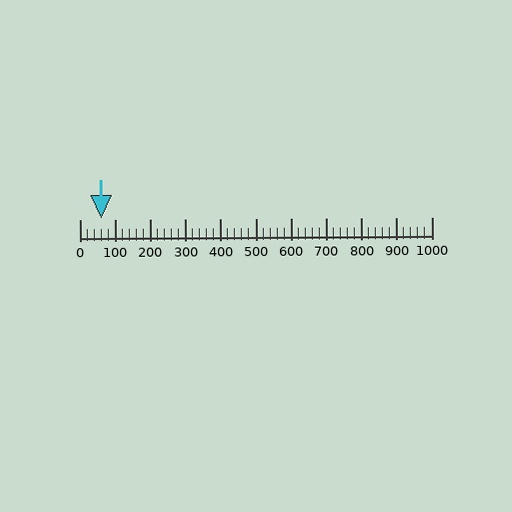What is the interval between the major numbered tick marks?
The major tick marks are spaced 100 units apart.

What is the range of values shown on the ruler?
The ruler shows values from 0 to 1000.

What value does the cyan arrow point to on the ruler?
The cyan arrow points to approximately 60.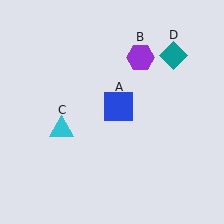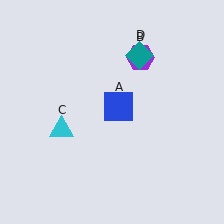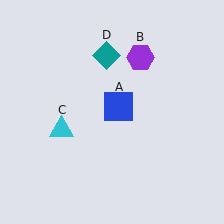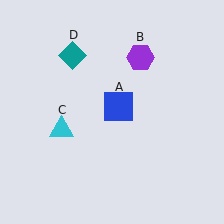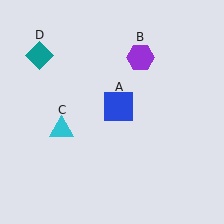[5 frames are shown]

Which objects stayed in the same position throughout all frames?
Blue square (object A) and purple hexagon (object B) and cyan triangle (object C) remained stationary.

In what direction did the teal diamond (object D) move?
The teal diamond (object D) moved left.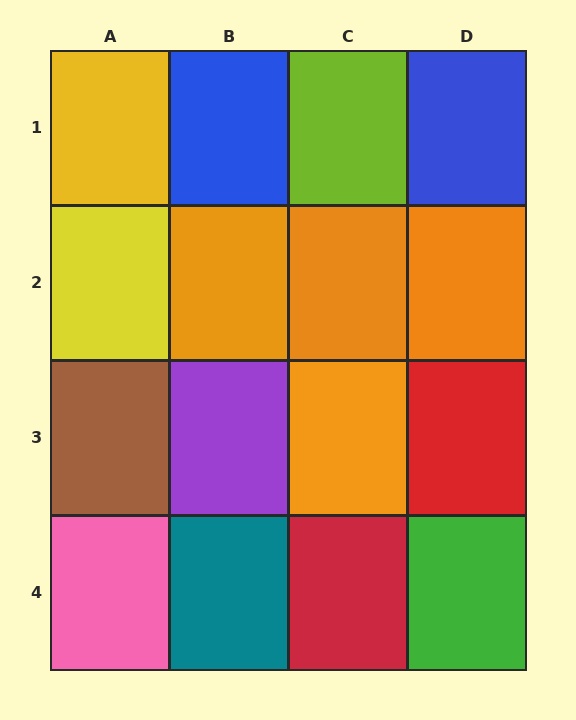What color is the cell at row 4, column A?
Pink.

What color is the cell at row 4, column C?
Red.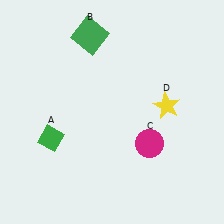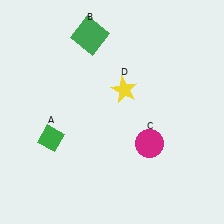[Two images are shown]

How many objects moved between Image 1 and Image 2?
1 object moved between the two images.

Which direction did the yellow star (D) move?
The yellow star (D) moved left.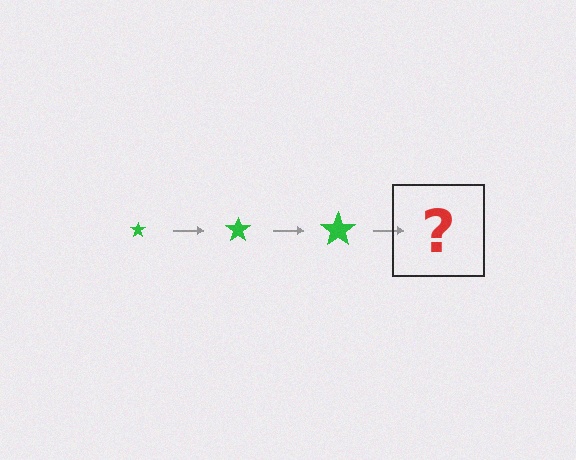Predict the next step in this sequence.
The next step is a green star, larger than the previous one.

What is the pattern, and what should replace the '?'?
The pattern is that the star gets progressively larger each step. The '?' should be a green star, larger than the previous one.